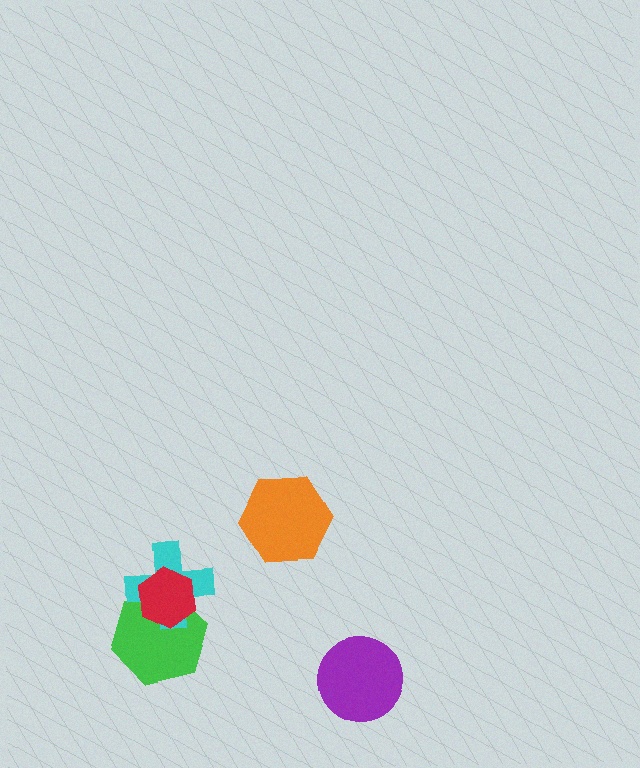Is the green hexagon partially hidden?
Yes, it is partially covered by another shape.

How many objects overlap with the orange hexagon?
0 objects overlap with the orange hexagon.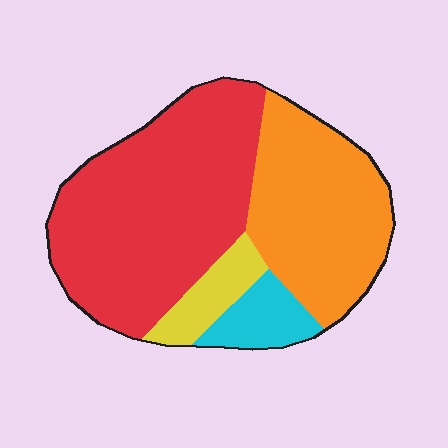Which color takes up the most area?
Red, at roughly 50%.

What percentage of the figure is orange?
Orange takes up about one third (1/3) of the figure.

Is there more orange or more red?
Red.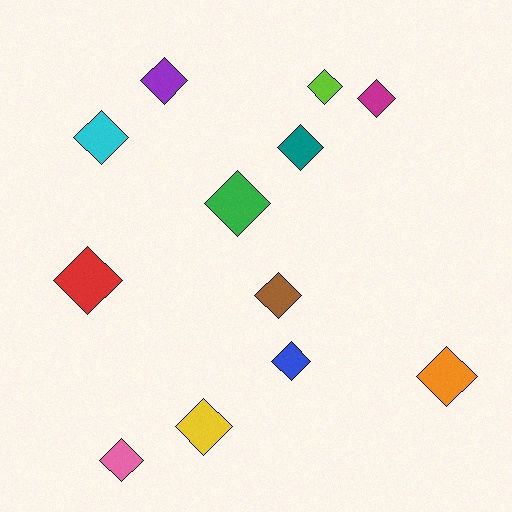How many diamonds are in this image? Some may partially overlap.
There are 12 diamonds.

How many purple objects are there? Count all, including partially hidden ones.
There is 1 purple object.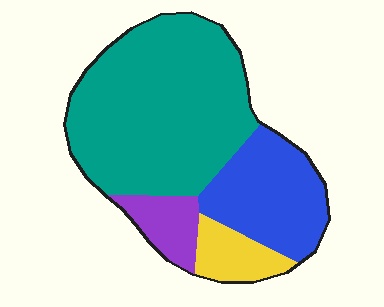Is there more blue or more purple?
Blue.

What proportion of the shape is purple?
Purple covers around 10% of the shape.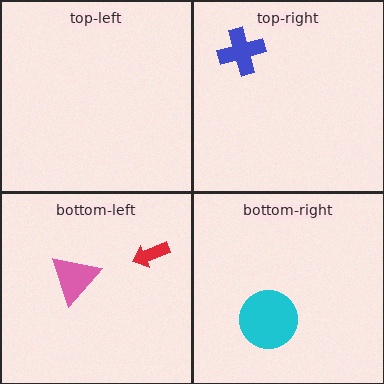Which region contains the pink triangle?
The bottom-left region.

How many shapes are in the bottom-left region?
2.